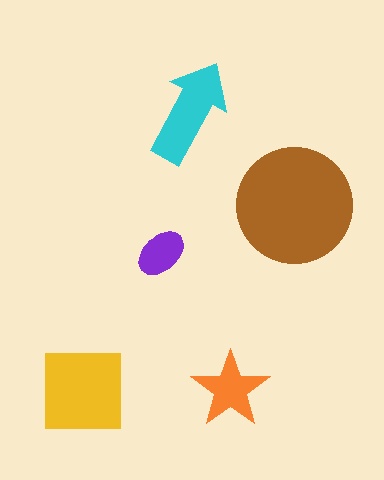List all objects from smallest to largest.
The purple ellipse, the orange star, the cyan arrow, the yellow square, the brown circle.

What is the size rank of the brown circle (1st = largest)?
1st.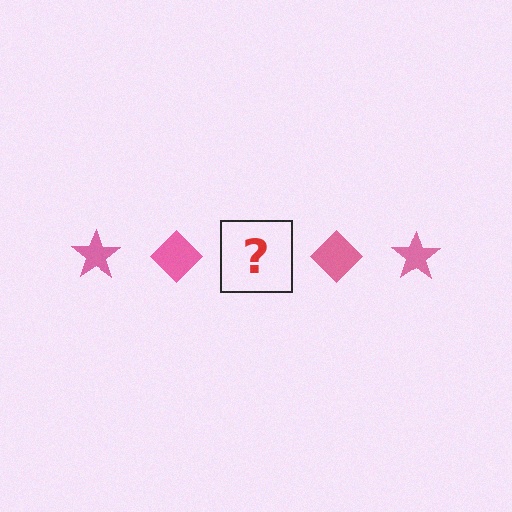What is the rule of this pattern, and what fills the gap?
The rule is that the pattern cycles through star, diamond shapes in pink. The gap should be filled with a pink star.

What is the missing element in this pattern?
The missing element is a pink star.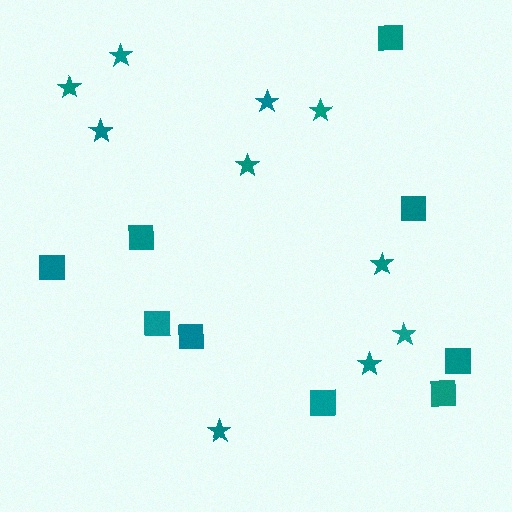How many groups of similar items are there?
There are 2 groups: one group of squares (9) and one group of stars (10).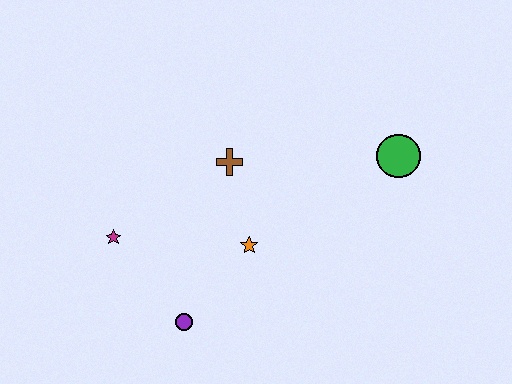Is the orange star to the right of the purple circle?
Yes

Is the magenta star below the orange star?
No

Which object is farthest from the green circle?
The magenta star is farthest from the green circle.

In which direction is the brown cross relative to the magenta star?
The brown cross is to the right of the magenta star.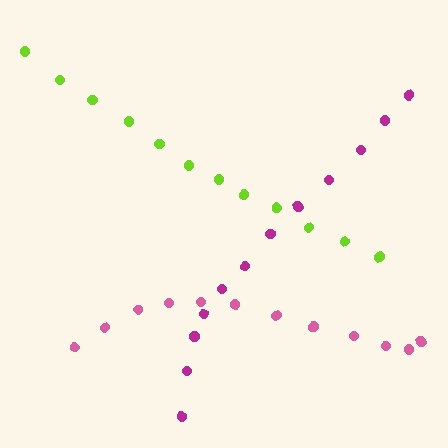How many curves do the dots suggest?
There are 3 distinct paths.